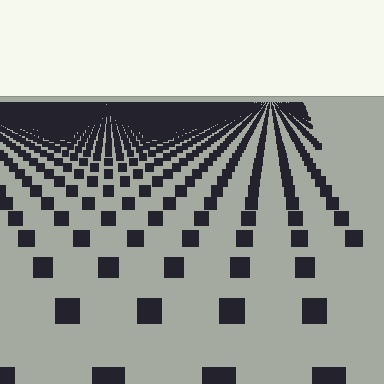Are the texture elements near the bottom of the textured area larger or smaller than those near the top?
Larger. Near the bottom, elements are closer to the viewer and appear at a bigger on-screen size.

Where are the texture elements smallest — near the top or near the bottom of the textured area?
Near the top.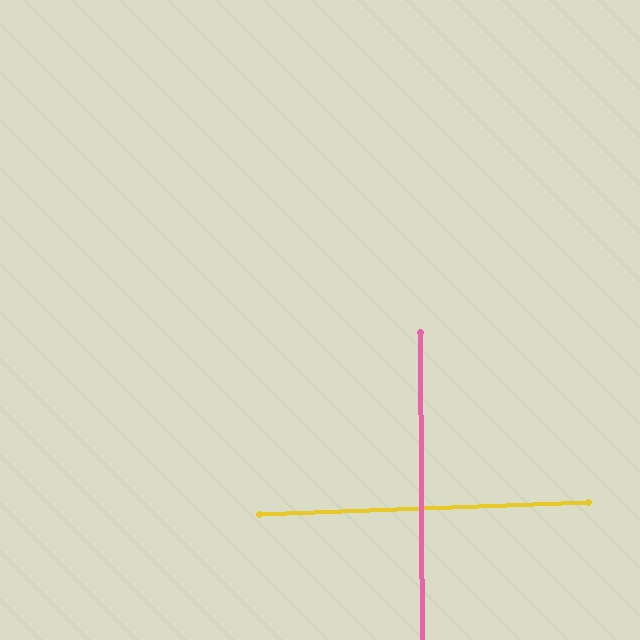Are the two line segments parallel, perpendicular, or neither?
Perpendicular — they meet at approximately 88°.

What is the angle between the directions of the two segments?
Approximately 88 degrees.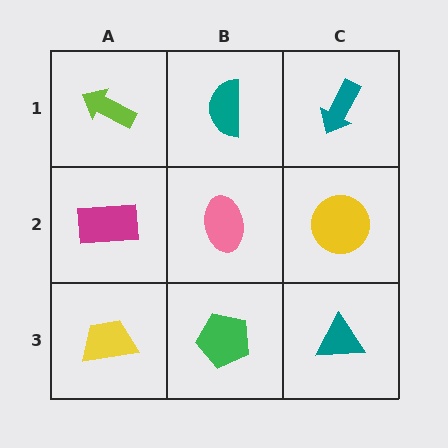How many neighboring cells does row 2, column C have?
3.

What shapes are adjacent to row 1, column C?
A yellow circle (row 2, column C), a teal semicircle (row 1, column B).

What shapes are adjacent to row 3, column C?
A yellow circle (row 2, column C), a green pentagon (row 3, column B).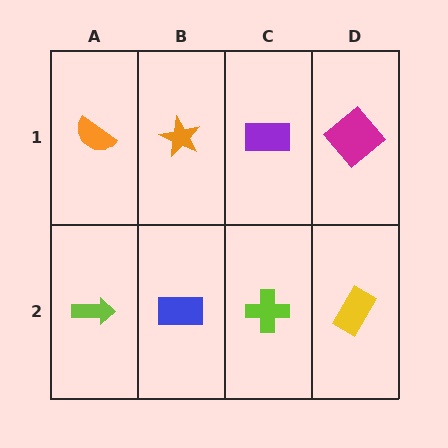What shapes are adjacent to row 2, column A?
An orange semicircle (row 1, column A), a blue rectangle (row 2, column B).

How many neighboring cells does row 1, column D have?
2.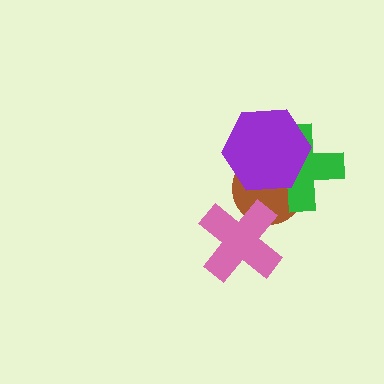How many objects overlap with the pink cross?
1 object overlaps with the pink cross.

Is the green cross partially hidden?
Yes, it is partially covered by another shape.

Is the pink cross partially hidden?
No, no other shape covers it.